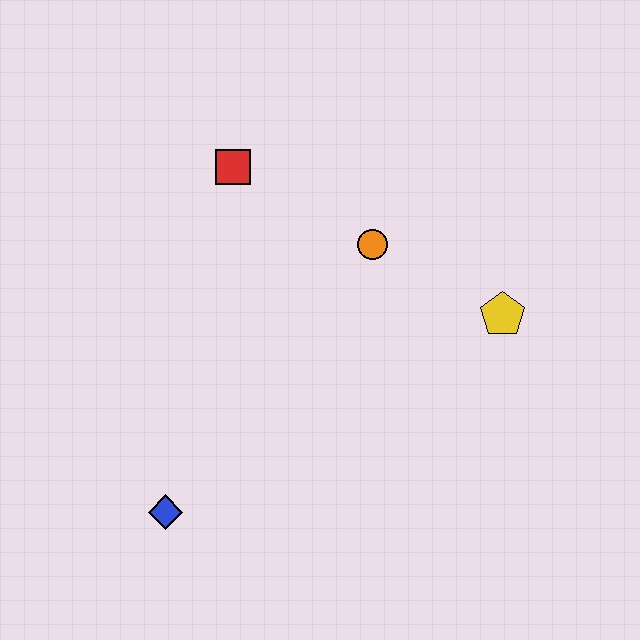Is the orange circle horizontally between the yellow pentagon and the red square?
Yes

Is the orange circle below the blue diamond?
No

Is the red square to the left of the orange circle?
Yes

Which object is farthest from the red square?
The blue diamond is farthest from the red square.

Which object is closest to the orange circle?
The yellow pentagon is closest to the orange circle.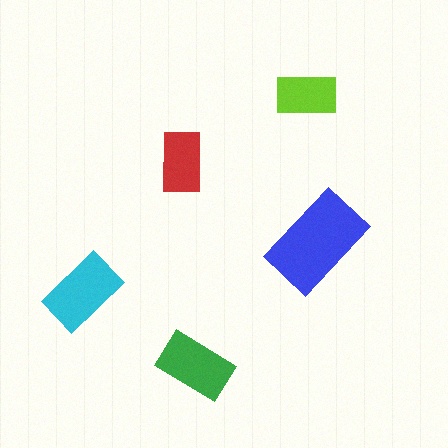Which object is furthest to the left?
The cyan rectangle is leftmost.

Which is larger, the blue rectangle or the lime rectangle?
The blue one.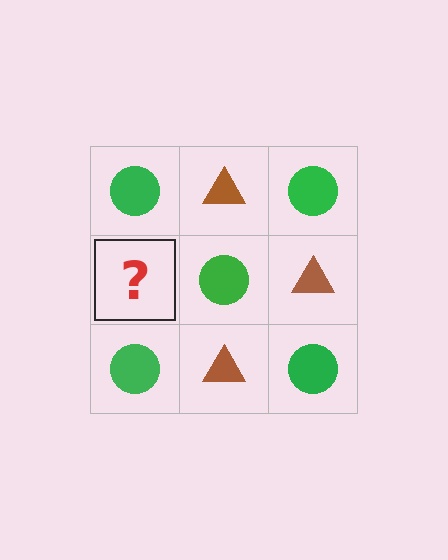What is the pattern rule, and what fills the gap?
The rule is that it alternates green circle and brown triangle in a checkerboard pattern. The gap should be filled with a brown triangle.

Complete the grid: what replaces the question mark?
The question mark should be replaced with a brown triangle.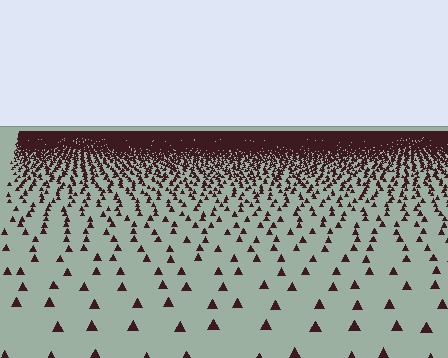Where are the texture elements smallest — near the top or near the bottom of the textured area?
Near the top.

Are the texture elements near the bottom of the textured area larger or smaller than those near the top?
Larger. Near the bottom, elements are closer to the viewer and appear at a bigger on-screen size.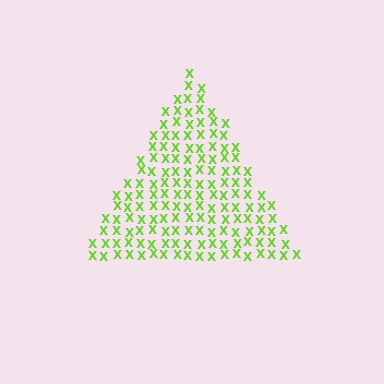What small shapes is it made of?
It is made of small letter X's.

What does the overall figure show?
The overall figure shows a triangle.